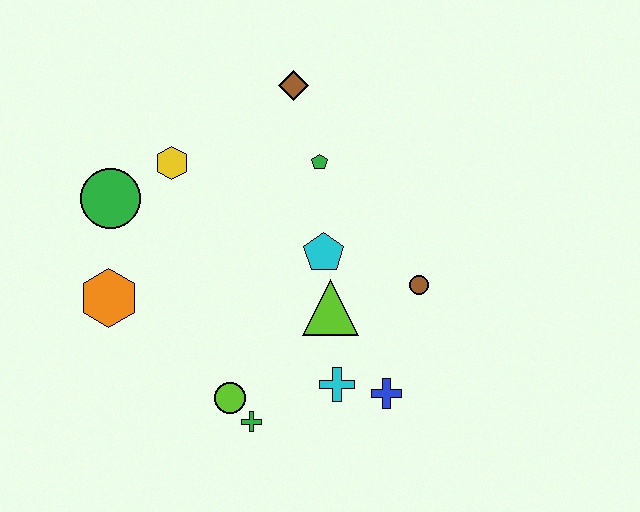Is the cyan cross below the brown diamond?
Yes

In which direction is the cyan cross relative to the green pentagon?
The cyan cross is below the green pentagon.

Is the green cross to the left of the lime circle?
No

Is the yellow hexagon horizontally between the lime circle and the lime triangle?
No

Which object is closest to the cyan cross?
The blue cross is closest to the cyan cross.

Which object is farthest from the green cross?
The brown diamond is farthest from the green cross.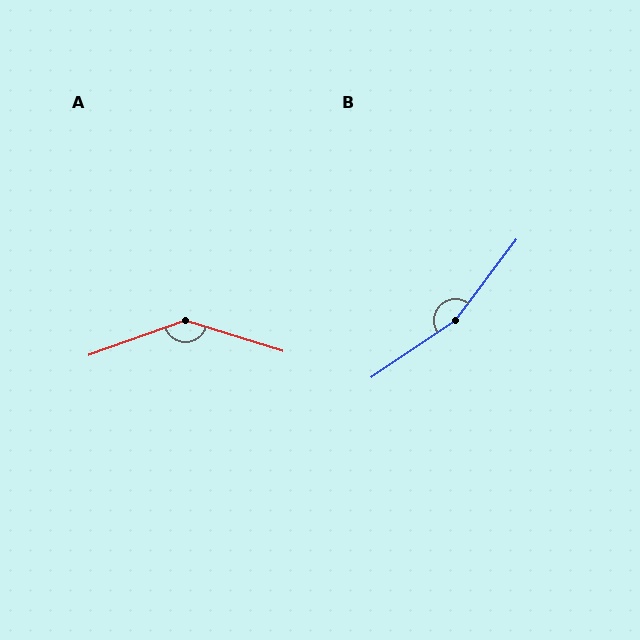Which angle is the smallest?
A, at approximately 142 degrees.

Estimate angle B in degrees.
Approximately 161 degrees.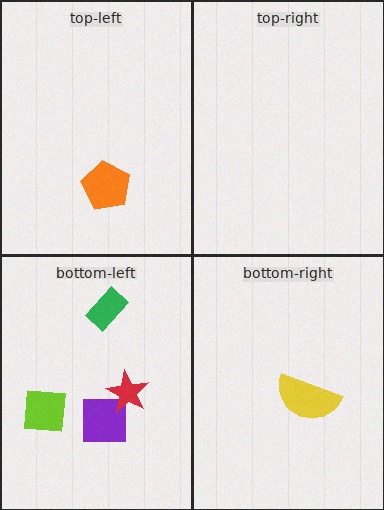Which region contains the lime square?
The bottom-left region.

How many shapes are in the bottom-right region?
1.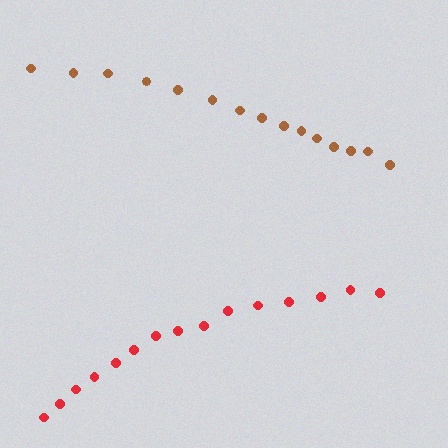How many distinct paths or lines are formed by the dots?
There are 2 distinct paths.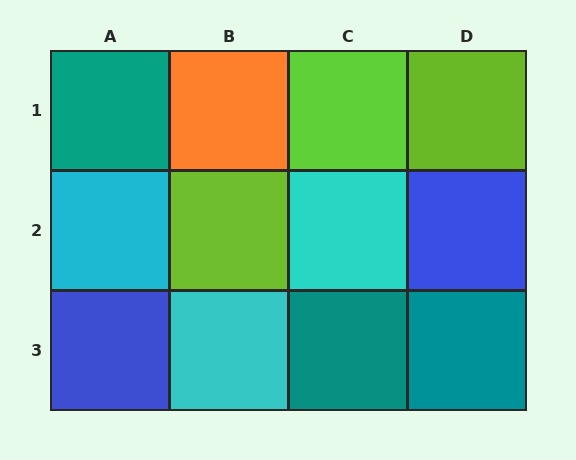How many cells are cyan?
3 cells are cyan.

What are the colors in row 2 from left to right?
Cyan, lime, cyan, blue.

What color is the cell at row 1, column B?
Orange.